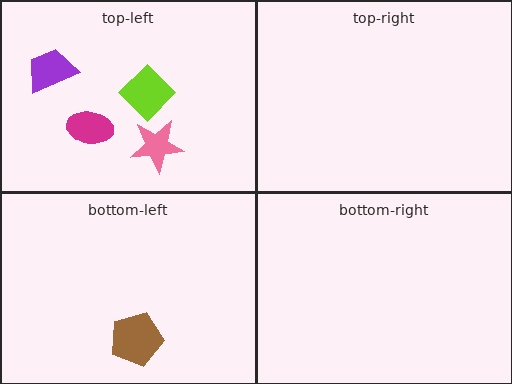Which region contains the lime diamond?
The top-left region.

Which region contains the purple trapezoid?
The top-left region.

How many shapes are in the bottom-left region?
1.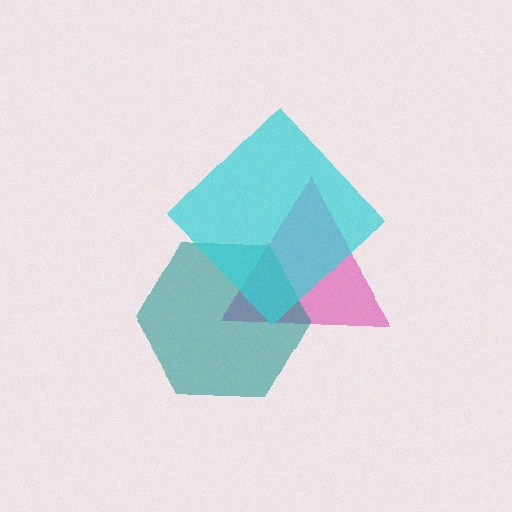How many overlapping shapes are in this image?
There are 3 overlapping shapes in the image.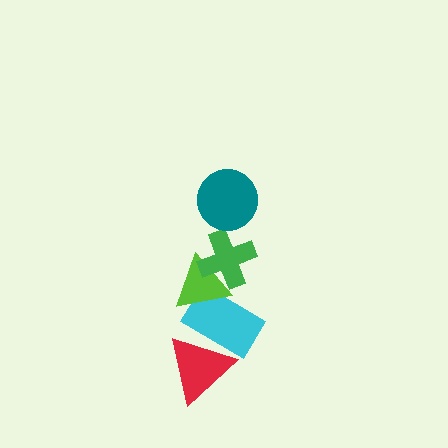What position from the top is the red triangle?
The red triangle is 5th from the top.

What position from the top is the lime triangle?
The lime triangle is 3rd from the top.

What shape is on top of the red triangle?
The cyan rectangle is on top of the red triangle.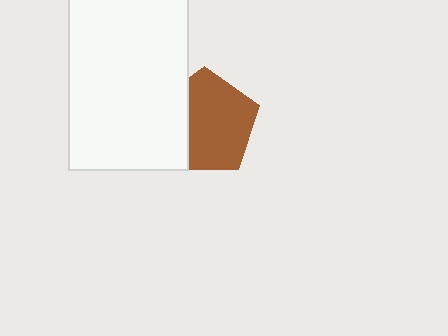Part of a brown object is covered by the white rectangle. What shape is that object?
It is a pentagon.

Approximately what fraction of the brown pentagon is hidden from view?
Roughly 31% of the brown pentagon is hidden behind the white rectangle.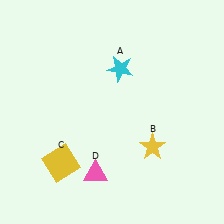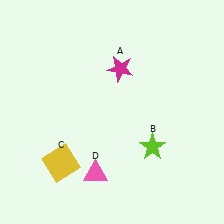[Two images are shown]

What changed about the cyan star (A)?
In Image 1, A is cyan. In Image 2, it changed to magenta.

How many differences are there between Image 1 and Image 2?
There are 2 differences between the two images.